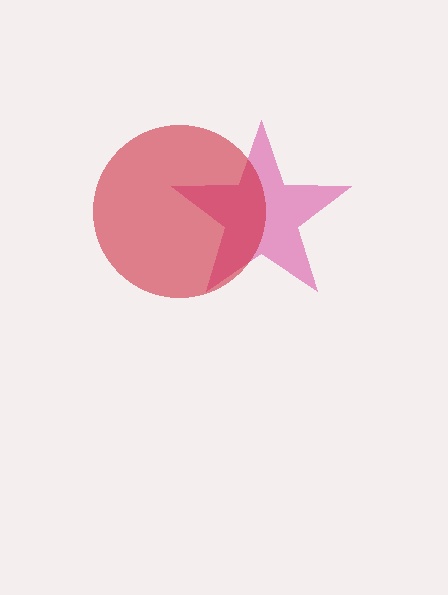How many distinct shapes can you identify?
There are 2 distinct shapes: a magenta star, a red circle.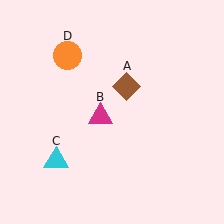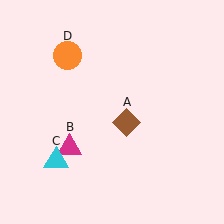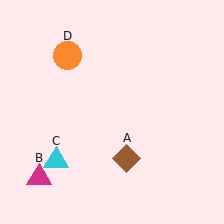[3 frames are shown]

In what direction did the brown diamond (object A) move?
The brown diamond (object A) moved down.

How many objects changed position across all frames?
2 objects changed position: brown diamond (object A), magenta triangle (object B).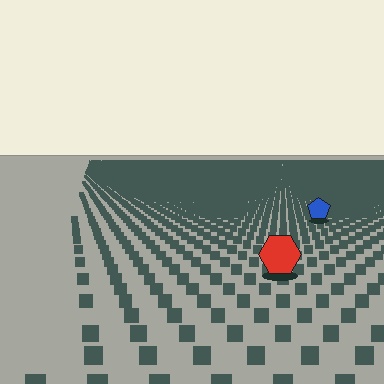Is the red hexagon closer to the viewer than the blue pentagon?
Yes. The red hexagon is closer — you can tell from the texture gradient: the ground texture is coarser near it.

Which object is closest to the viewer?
The red hexagon is closest. The texture marks near it are larger and more spread out.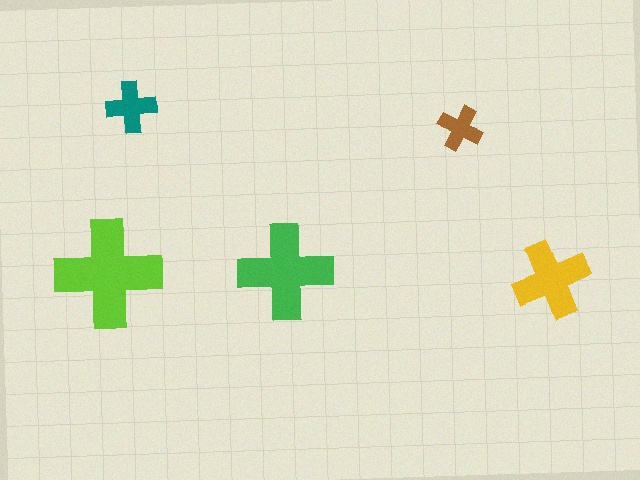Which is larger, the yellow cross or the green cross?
The green one.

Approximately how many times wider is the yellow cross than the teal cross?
About 1.5 times wider.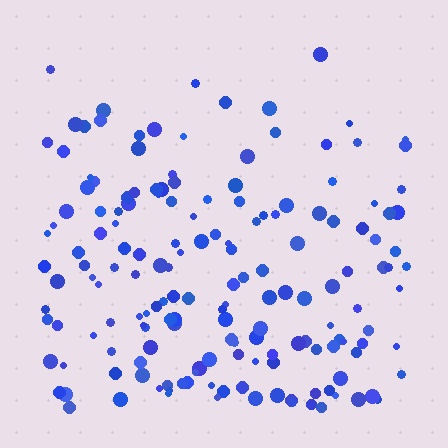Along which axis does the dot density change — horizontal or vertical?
Vertical.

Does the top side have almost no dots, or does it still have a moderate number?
Still a moderate number, just noticeably fewer than the bottom.